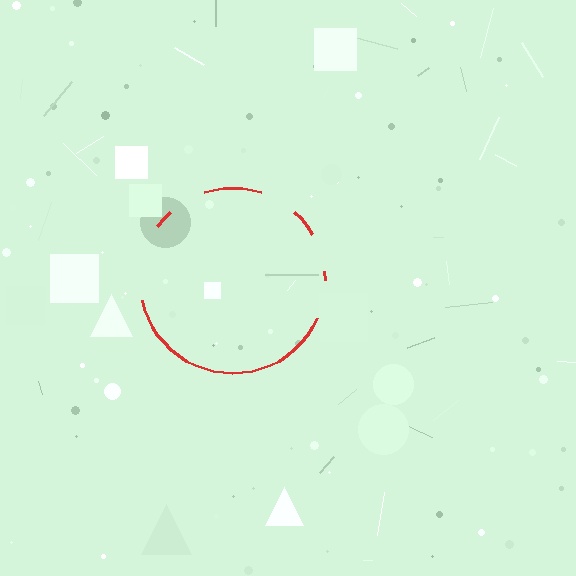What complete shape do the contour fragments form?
The contour fragments form a circle.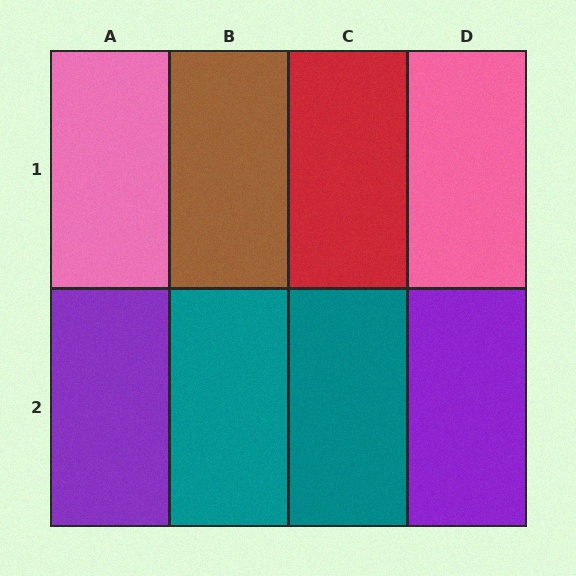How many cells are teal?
2 cells are teal.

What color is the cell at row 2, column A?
Purple.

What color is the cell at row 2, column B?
Teal.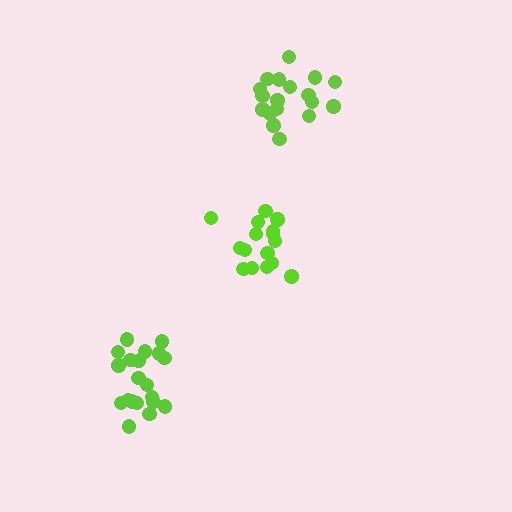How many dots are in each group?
Group 1: 16 dots, Group 2: 18 dots, Group 3: 21 dots (55 total).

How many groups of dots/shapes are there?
There are 3 groups.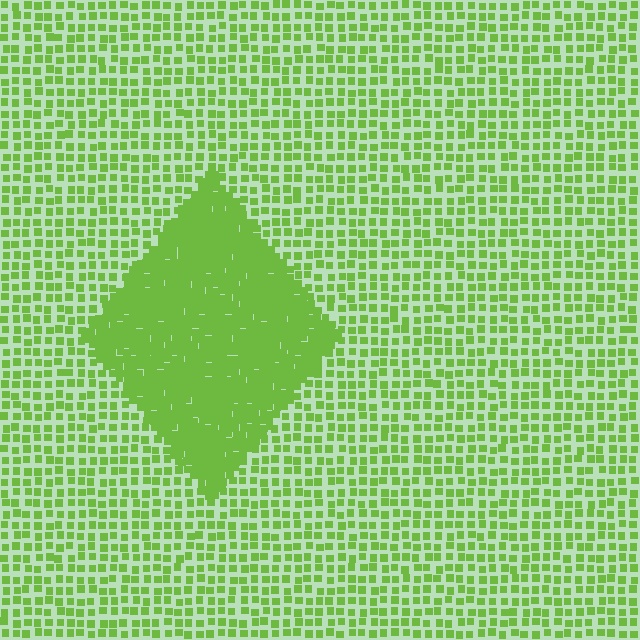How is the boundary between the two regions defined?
The boundary is defined by a change in element density (approximately 2.5x ratio). All elements are the same color, size, and shape.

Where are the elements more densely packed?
The elements are more densely packed inside the diamond boundary.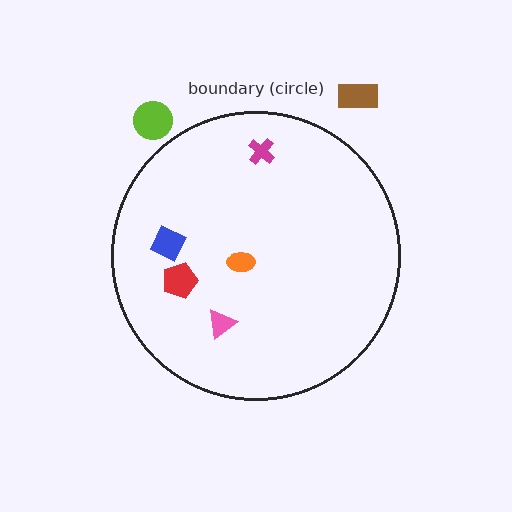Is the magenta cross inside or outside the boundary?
Inside.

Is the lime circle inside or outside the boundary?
Outside.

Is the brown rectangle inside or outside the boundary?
Outside.